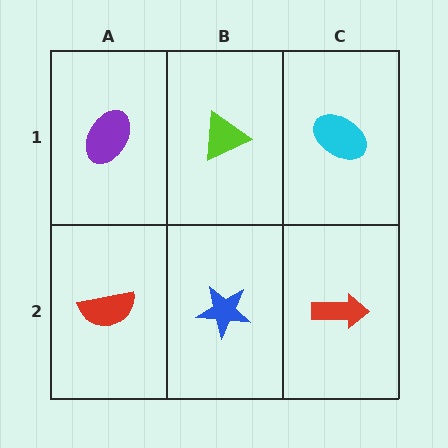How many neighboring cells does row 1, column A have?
2.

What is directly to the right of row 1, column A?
A lime triangle.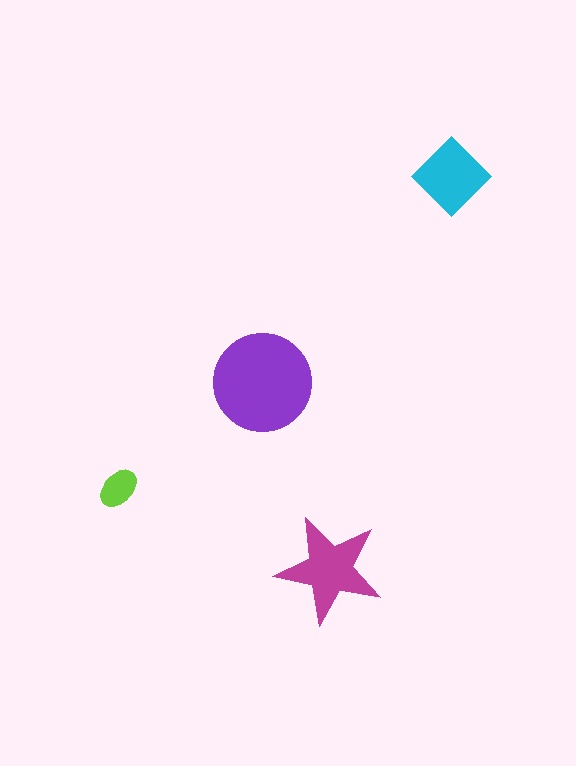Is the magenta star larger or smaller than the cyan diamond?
Larger.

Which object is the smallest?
The lime ellipse.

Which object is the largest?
The purple circle.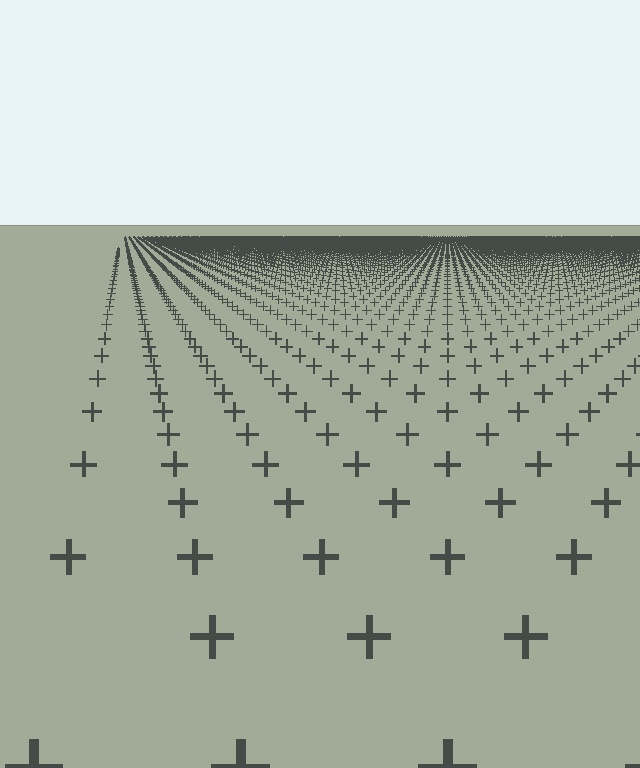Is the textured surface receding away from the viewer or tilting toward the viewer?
The surface is receding away from the viewer. Texture elements get smaller and denser toward the top.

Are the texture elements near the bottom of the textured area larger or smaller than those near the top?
Larger. Near the bottom, elements are closer to the viewer and appear at a bigger on-screen size.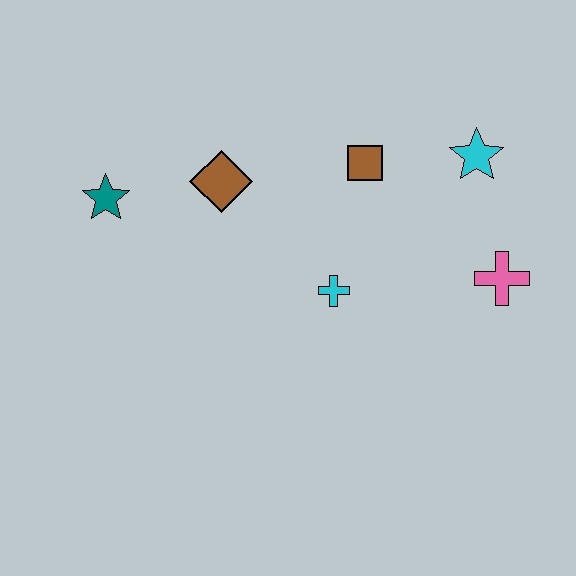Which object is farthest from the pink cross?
The teal star is farthest from the pink cross.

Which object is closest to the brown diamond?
The teal star is closest to the brown diamond.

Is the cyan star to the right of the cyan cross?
Yes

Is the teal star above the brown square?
No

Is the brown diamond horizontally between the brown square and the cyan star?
No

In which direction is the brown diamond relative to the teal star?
The brown diamond is to the right of the teal star.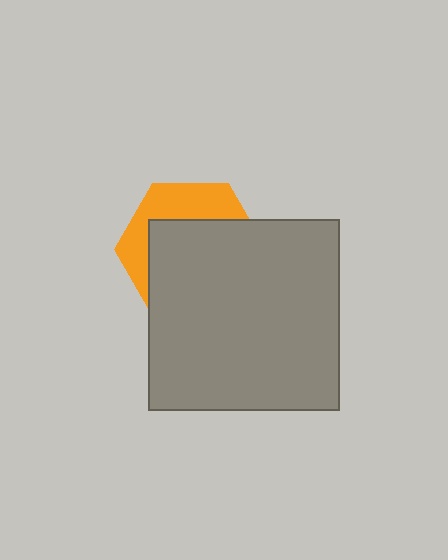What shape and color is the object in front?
The object in front is a gray square.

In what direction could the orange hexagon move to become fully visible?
The orange hexagon could move up. That would shift it out from behind the gray square entirely.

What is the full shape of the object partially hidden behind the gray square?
The partially hidden object is an orange hexagon.